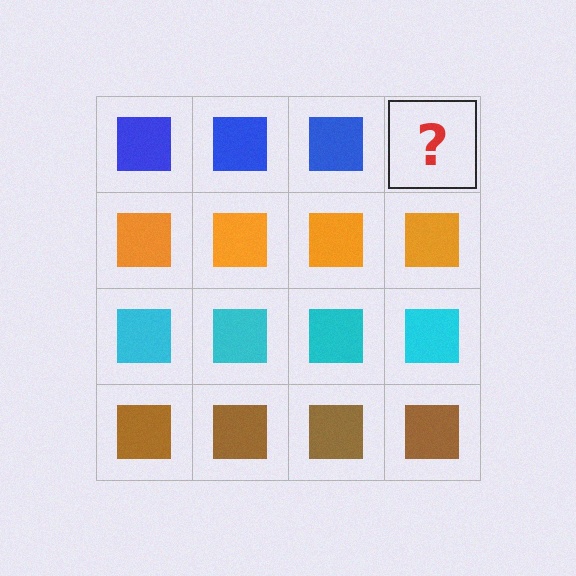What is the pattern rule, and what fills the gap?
The rule is that each row has a consistent color. The gap should be filled with a blue square.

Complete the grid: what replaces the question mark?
The question mark should be replaced with a blue square.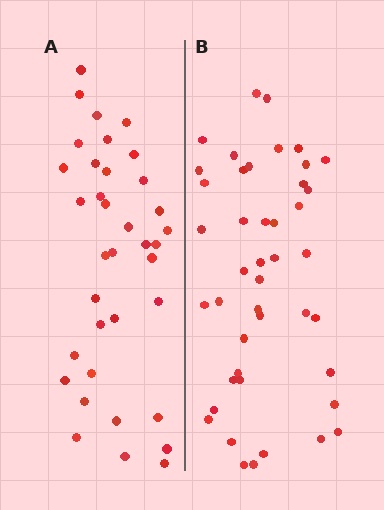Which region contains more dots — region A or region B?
Region B (the right region) has more dots.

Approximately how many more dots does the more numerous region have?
Region B has roughly 8 or so more dots than region A.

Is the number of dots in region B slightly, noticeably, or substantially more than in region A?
Region B has only slightly more — the two regions are fairly close. The ratio is roughly 1.2 to 1.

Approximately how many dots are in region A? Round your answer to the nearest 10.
About 40 dots. (The exact count is 36, which rounds to 40.)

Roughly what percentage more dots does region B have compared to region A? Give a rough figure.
About 20% more.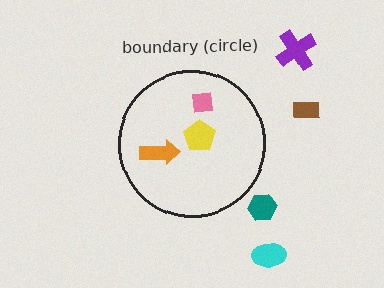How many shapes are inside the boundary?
3 inside, 4 outside.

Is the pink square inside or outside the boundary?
Inside.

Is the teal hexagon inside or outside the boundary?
Outside.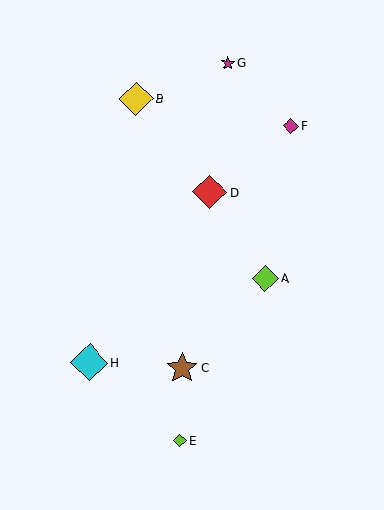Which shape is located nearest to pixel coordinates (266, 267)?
The lime diamond (labeled A) at (265, 279) is nearest to that location.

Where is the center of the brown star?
The center of the brown star is at (182, 368).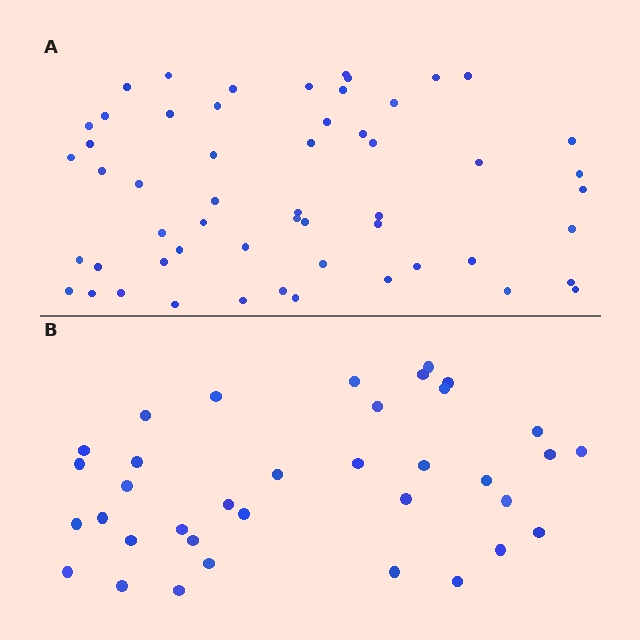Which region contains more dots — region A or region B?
Region A (the top region) has more dots.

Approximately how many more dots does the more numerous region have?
Region A has approximately 20 more dots than region B.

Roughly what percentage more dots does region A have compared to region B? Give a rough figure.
About 55% more.